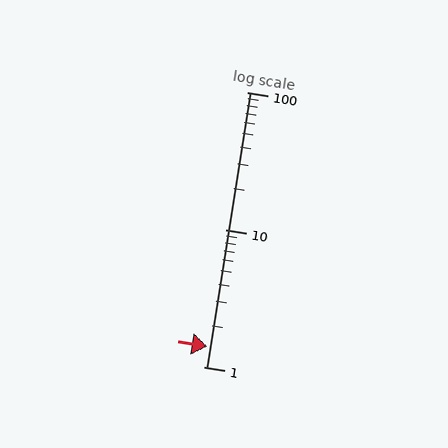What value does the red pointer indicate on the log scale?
The pointer indicates approximately 1.4.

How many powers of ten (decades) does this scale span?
The scale spans 2 decades, from 1 to 100.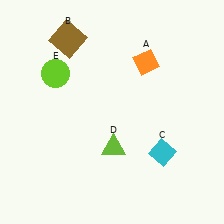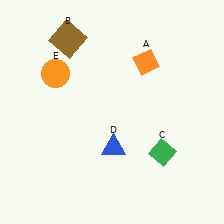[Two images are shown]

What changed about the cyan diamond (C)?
In Image 1, C is cyan. In Image 2, it changed to green.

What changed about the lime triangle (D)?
In Image 1, D is lime. In Image 2, it changed to blue.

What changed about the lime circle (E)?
In Image 1, E is lime. In Image 2, it changed to orange.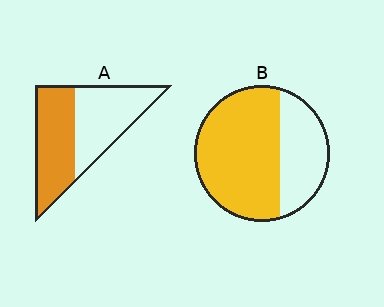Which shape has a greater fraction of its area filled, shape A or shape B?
Shape B.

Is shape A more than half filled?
Roughly half.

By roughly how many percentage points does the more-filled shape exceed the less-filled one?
By roughly 15 percentage points (B over A).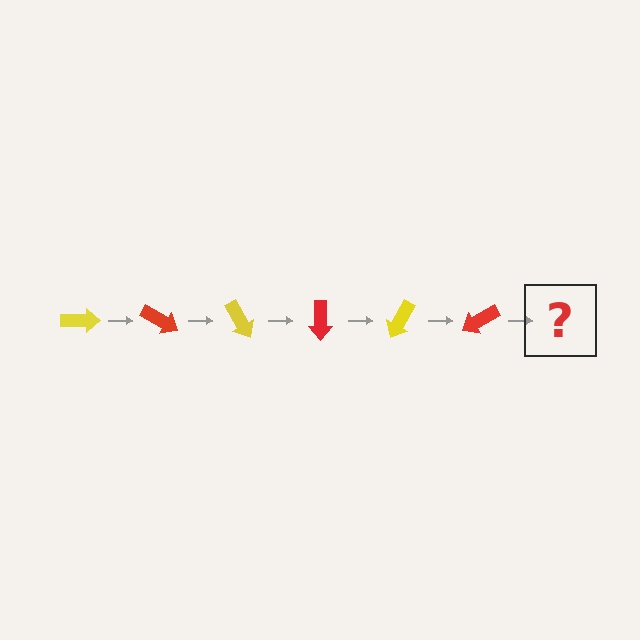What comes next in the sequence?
The next element should be a yellow arrow, rotated 180 degrees from the start.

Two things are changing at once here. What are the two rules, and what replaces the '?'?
The two rules are that it rotates 30 degrees each step and the color cycles through yellow and red. The '?' should be a yellow arrow, rotated 180 degrees from the start.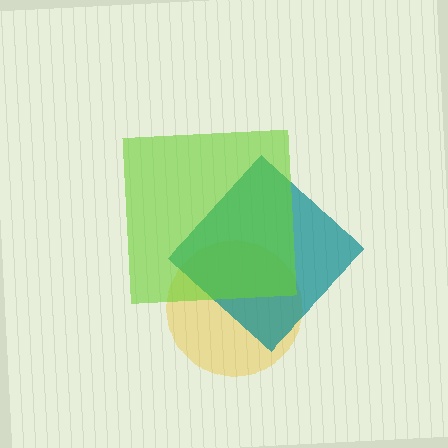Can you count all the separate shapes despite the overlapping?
Yes, there are 3 separate shapes.